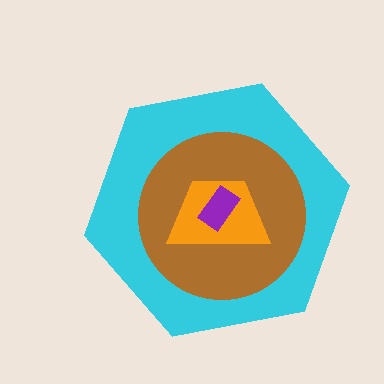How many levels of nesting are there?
4.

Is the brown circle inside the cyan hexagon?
Yes.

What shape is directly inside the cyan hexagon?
The brown circle.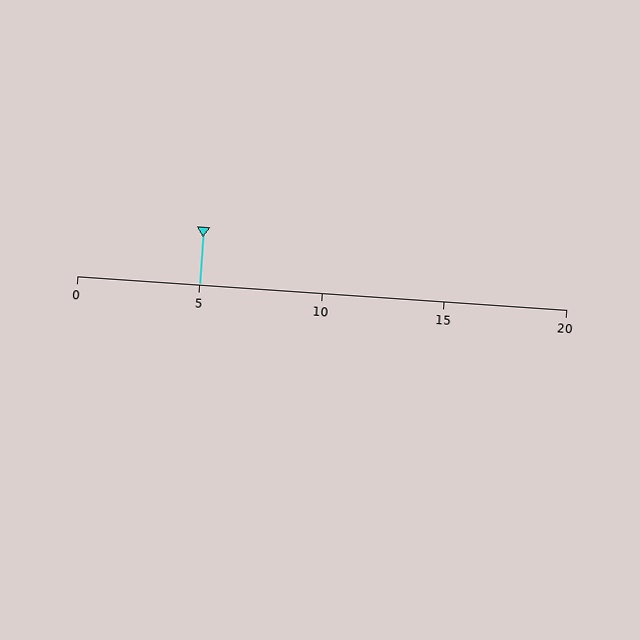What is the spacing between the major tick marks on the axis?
The major ticks are spaced 5 apart.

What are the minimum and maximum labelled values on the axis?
The axis runs from 0 to 20.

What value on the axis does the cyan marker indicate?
The marker indicates approximately 5.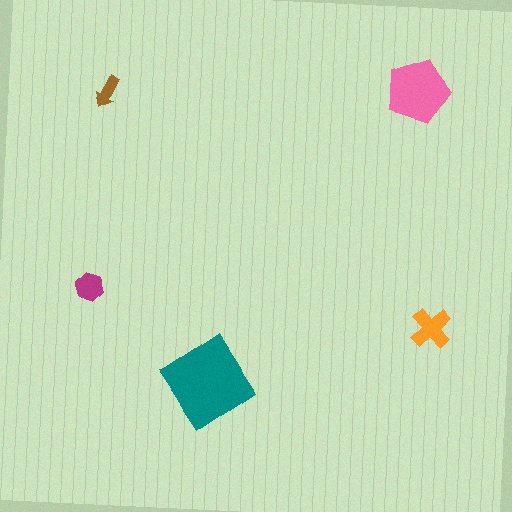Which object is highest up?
The pink pentagon is topmost.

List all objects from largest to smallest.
The teal diamond, the pink pentagon, the orange cross, the magenta hexagon, the brown arrow.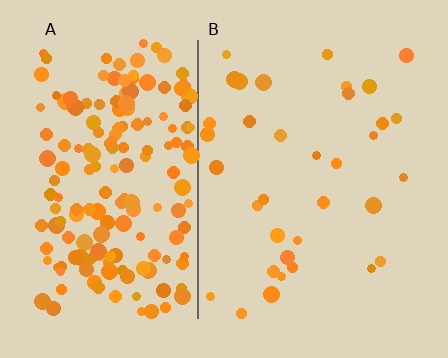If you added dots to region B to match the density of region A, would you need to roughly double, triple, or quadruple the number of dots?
Approximately quadruple.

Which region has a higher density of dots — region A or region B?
A (the left).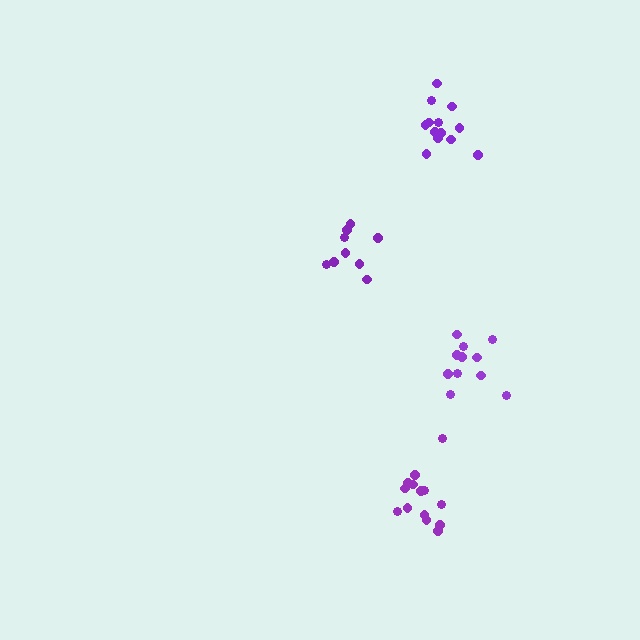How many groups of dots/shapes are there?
There are 4 groups.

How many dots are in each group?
Group 1: 14 dots, Group 2: 9 dots, Group 3: 13 dots, Group 4: 11 dots (47 total).